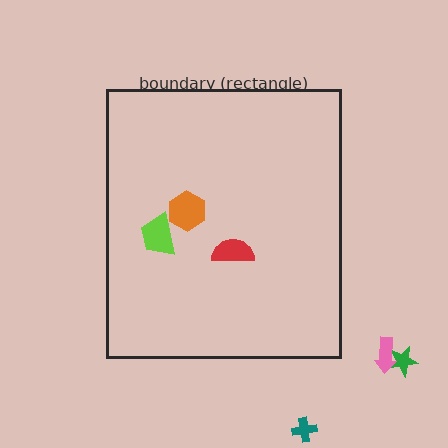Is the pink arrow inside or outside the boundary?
Outside.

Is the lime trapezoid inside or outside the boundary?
Inside.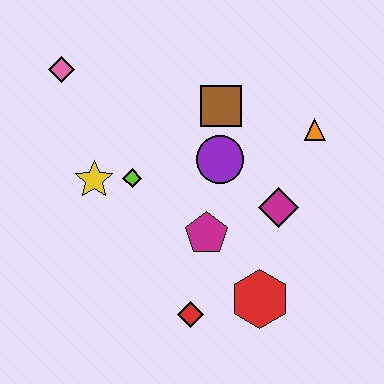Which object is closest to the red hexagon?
The red diamond is closest to the red hexagon.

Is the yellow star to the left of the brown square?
Yes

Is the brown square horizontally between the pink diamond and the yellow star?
No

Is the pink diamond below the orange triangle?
No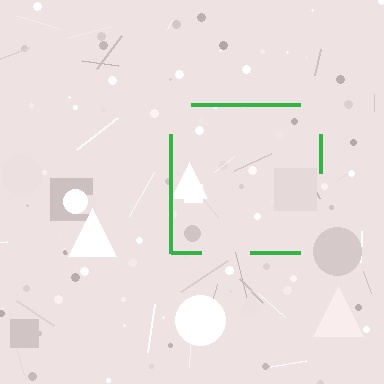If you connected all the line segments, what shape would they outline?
They would outline a square.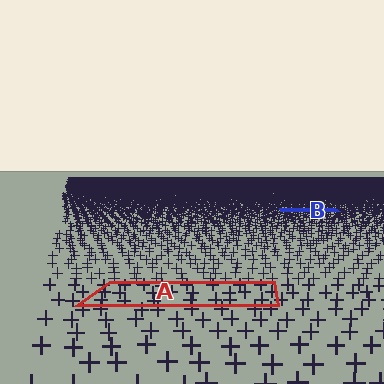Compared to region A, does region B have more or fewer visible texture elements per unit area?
Region B has more texture elements per unit area — they are packed more densely because it is farther away.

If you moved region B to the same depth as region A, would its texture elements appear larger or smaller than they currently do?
They would appear larger. At a closer depth, the same texture elements are projected at a bigger on-screen size.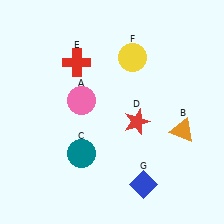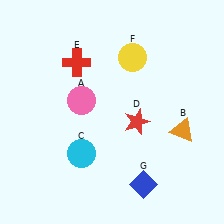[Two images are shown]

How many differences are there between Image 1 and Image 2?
There is 1 difference between the two images.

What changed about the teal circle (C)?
In Image 1, C is teal. In Image 2, it changed to cyan.